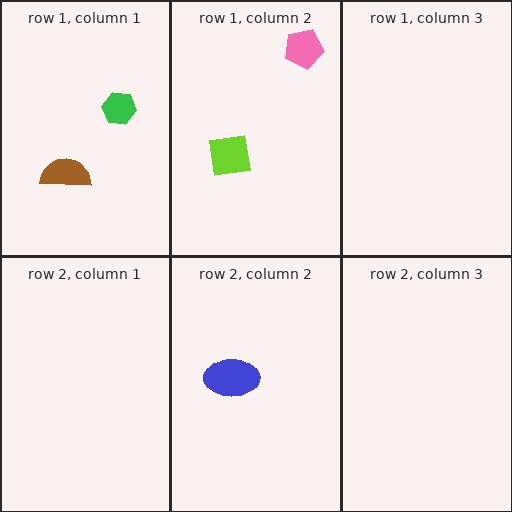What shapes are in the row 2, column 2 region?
The blue ellipse.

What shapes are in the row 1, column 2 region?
The pink pentagon, the lime square.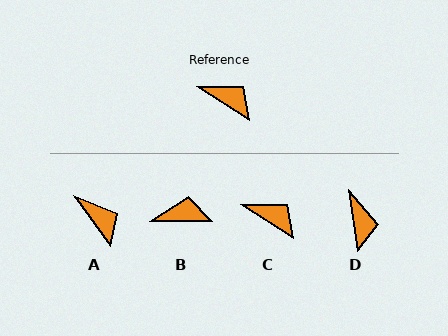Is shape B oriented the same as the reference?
No, it is off by about 33 degrees.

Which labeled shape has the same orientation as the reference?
C.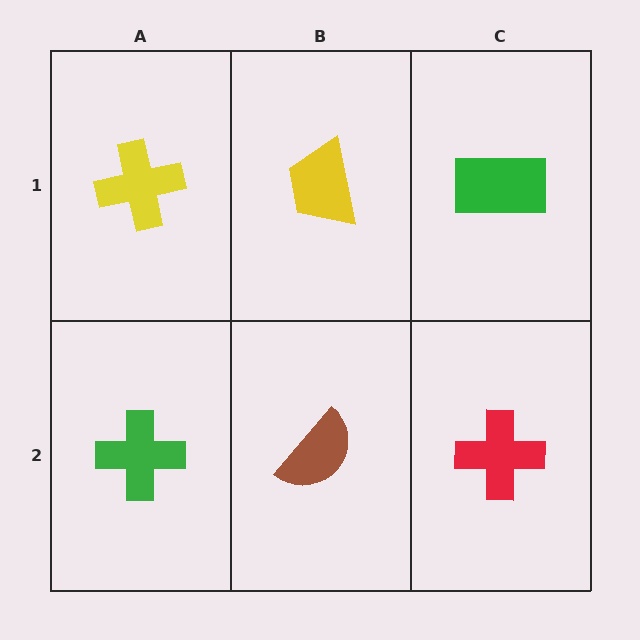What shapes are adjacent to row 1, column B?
A brown semicircle (row 2, column B), a yellow cross (row 1, column A), a green rectangle (row 1, column C).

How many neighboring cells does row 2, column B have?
3.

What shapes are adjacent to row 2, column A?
A yellow cross (row 1, column A), a brown semicircle (row 2, column B).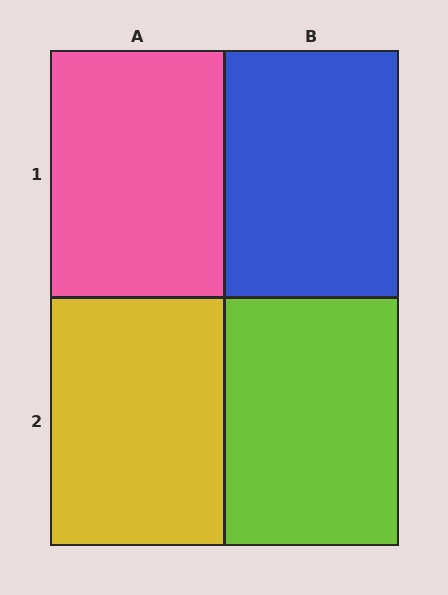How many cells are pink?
1 cell is pink.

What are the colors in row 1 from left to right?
Pink, blue.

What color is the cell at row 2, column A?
Yellow.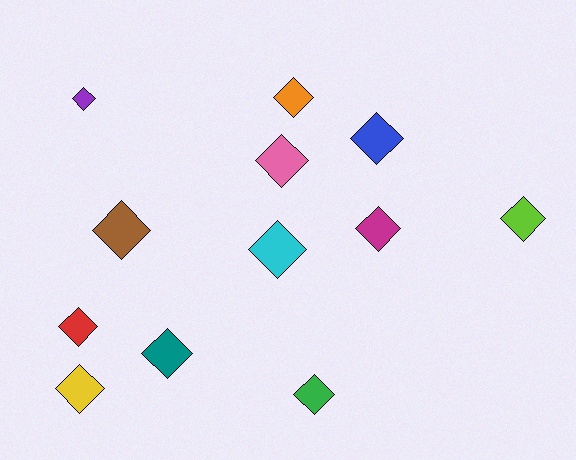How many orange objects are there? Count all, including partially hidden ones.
There is 1 orange object.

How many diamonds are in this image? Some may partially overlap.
There are 12 diamonds.